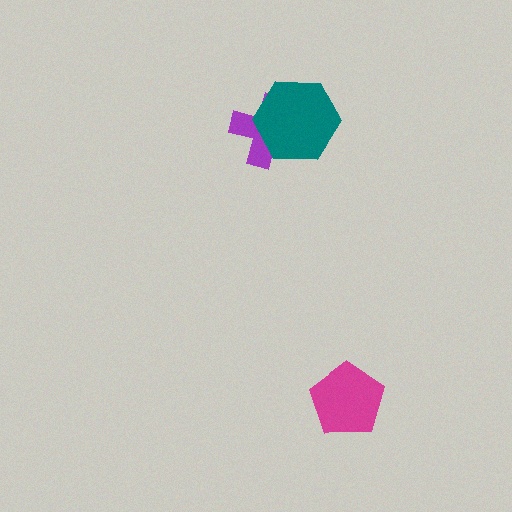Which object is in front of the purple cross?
The teal hexagon is in front of the purple cross.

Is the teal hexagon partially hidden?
No, no other shape covers it.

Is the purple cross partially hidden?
Yes, it is partially covered by another shape.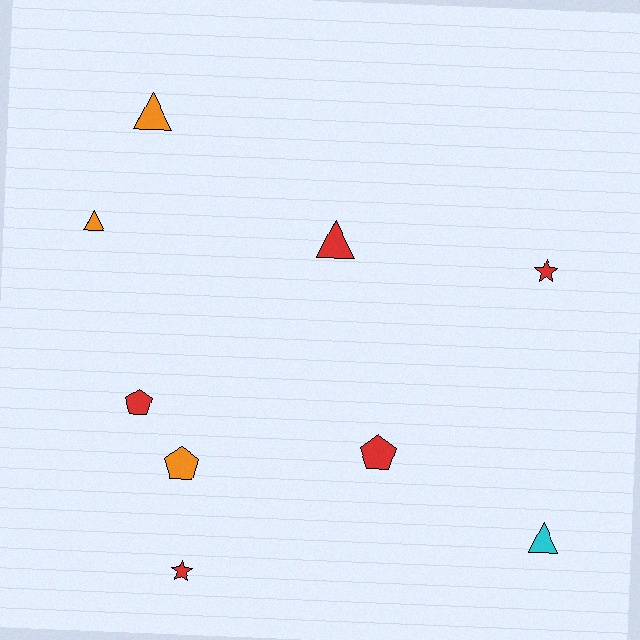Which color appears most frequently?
Red, with 5 objects.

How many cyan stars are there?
There are no cyan stars.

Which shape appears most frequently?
Triangle, with 4 objects.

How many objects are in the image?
There are 9 objects.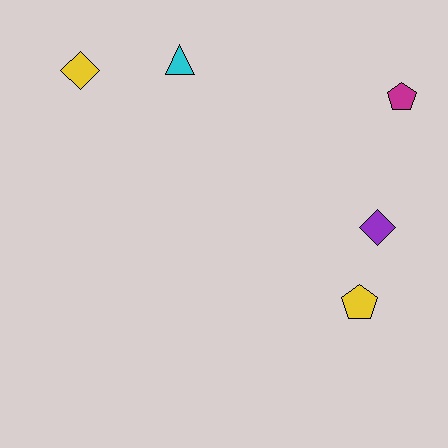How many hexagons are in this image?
There are no hexagons.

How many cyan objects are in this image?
There is 1 cyan object.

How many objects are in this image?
There are 5 objects.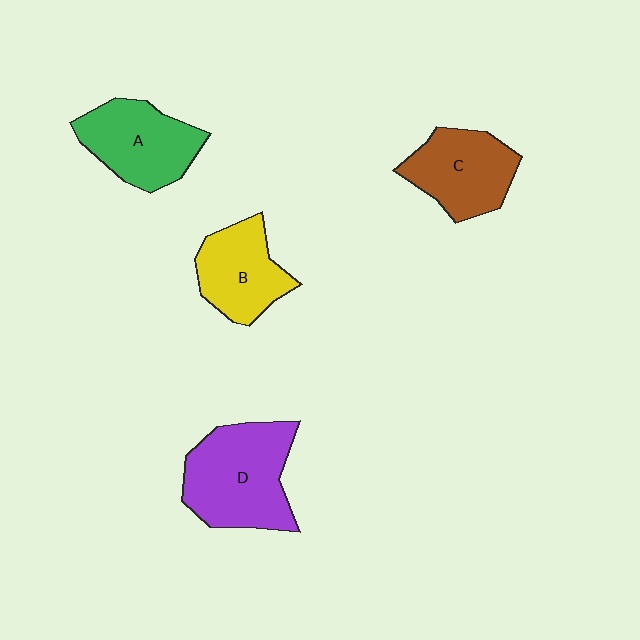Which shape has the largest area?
Shape D (purple).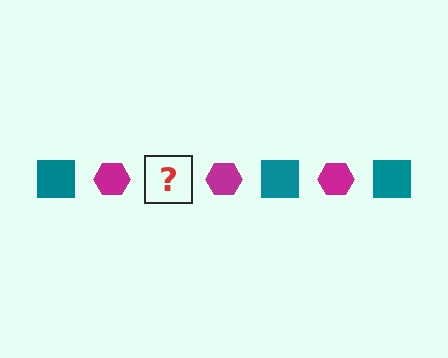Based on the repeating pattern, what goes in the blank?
The blank should be a teal square.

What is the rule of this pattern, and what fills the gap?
The rule is that the pattern alternates between teal square and magenta hexagon. The gap should be filled with a teal square.